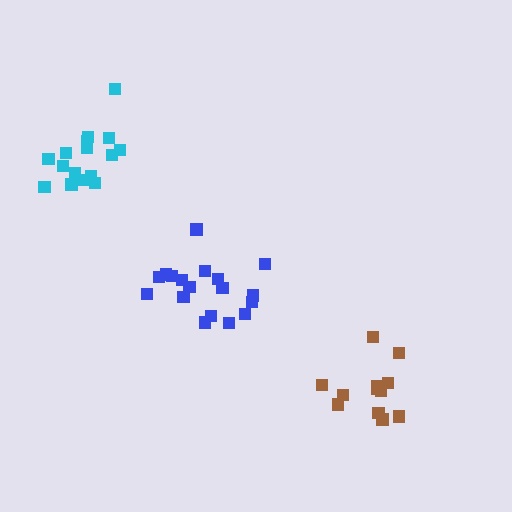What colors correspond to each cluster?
The clusters are colored: blue, brown, cyan.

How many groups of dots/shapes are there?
There are 3 groups.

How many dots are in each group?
Group 1: 18 dots, Group 2: 13 dots, Group 3: 16 dots (47 total).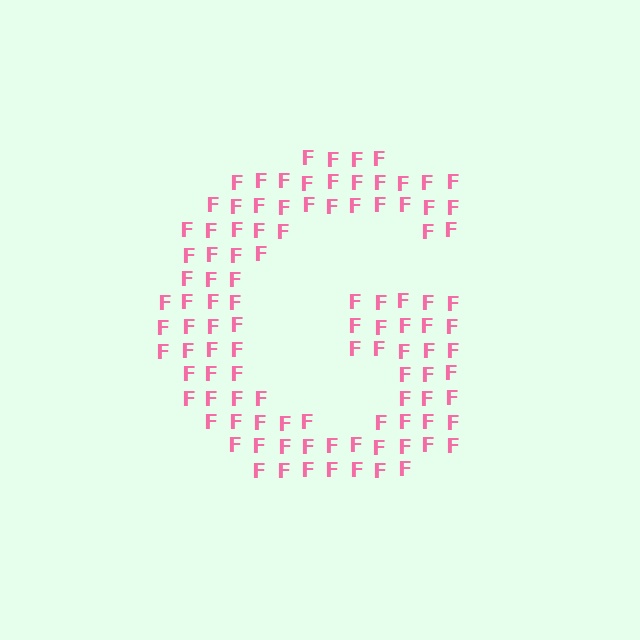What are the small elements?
The small elements are letter F's.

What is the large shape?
The large shape is the letter G.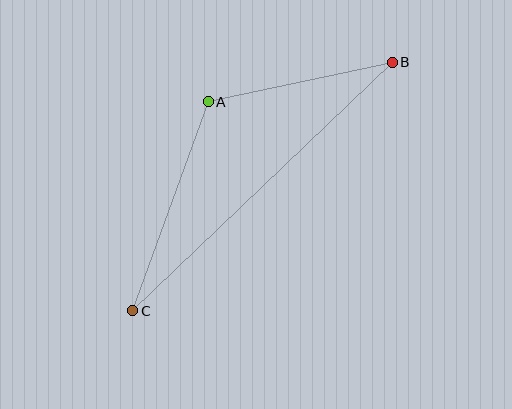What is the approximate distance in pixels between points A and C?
The distance between A and C is approximately 222 pixels.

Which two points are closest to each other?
Points A and B are closest to each other.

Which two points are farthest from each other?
Points B and C are farthest from each other.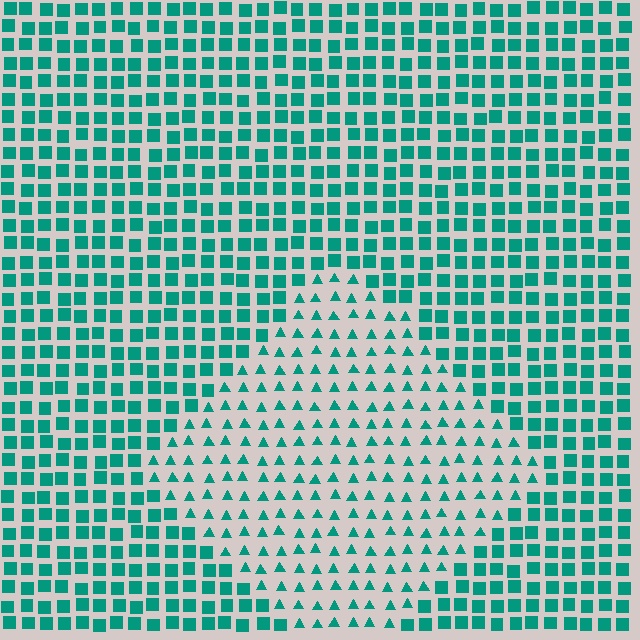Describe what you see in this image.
The image is filled with small teal elements arranged in a uniform grid. A diamond-shaped region contains triangles, while the surrounding area contains squares. The boundary is defined purely by the change in element shape.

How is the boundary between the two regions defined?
The boundary is defined by a change in element shape: triangles inside vs. squares outside. All elements share the same color and spacing.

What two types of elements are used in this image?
The image uses triangles inside the diamond region and squares outside it.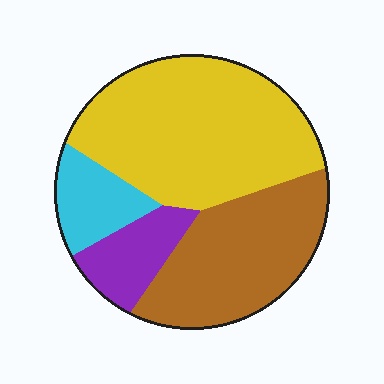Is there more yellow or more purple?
Yellow.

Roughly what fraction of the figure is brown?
Brown takes up between a quarter and a half of the figure.